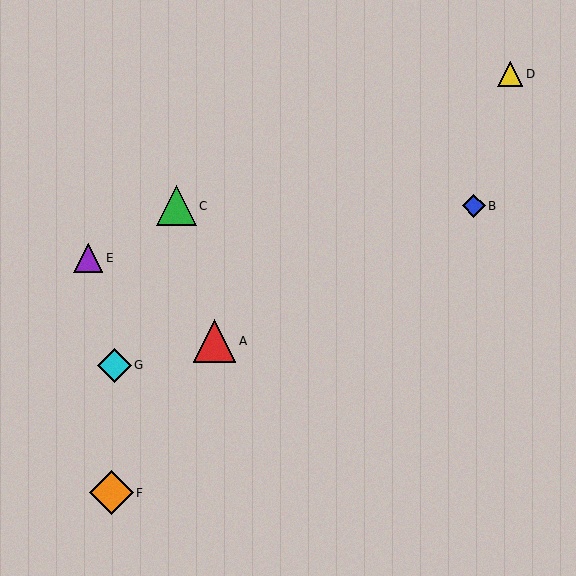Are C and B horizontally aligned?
Yes, both are at y≈206.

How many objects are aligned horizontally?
2 objects (B, C) are aligned horizontally.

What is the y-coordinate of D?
Object D is at y≈74.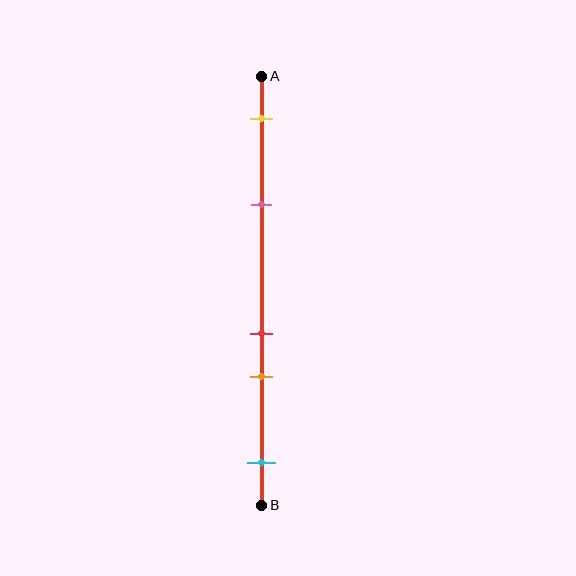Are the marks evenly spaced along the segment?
No, the marks are not evenly spaced.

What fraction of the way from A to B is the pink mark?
The pink mark is approximately 30% (0.3) of the way from A to B.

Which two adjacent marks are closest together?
The red and orange marks are the closest adjacent pair.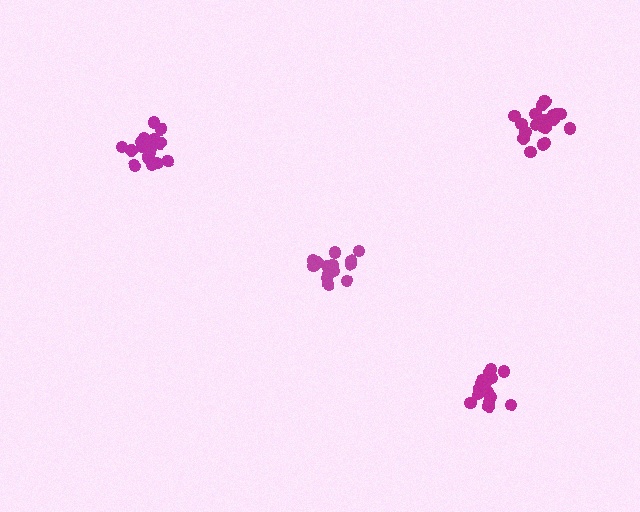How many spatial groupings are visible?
There are 4 spatial groupings.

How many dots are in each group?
Group 1: 19 dots, Group 2: 15 dots, Group 3: 18 dots, Group 4: 17 dots (69 total).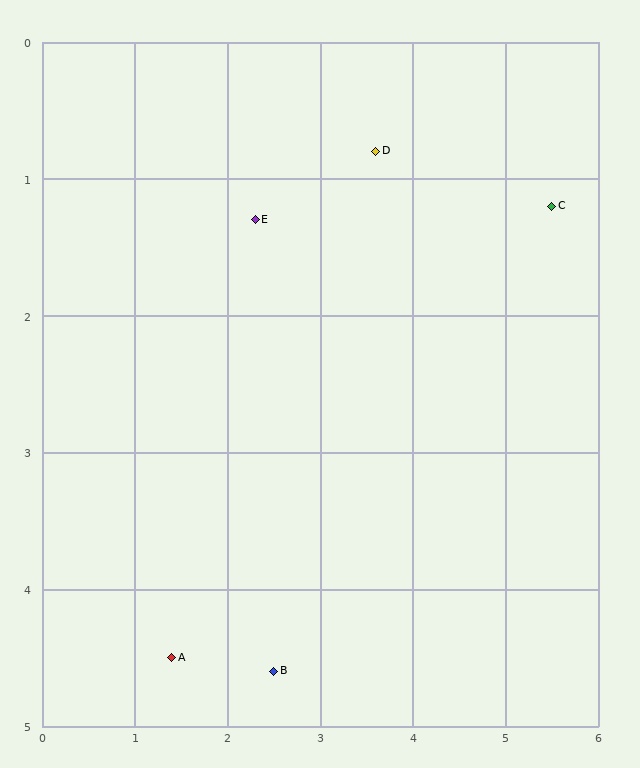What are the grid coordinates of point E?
Point E is at approximately (2.3, 1.3).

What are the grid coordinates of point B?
Point B is at approximately (2.5, 4.6).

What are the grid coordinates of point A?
Point A is at approximately (1.4, 4.5).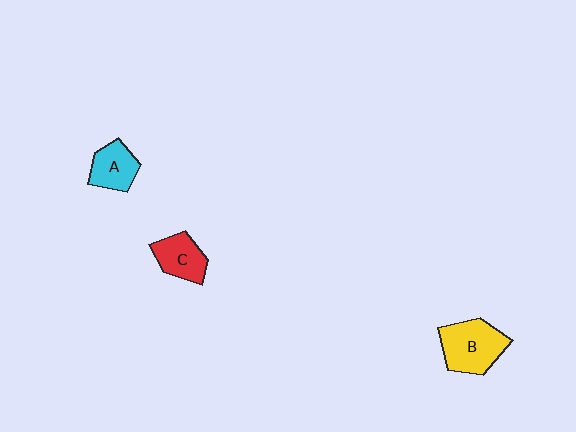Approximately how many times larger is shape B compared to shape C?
Approximately 1.5 times.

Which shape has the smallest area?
Shape A (cyan).